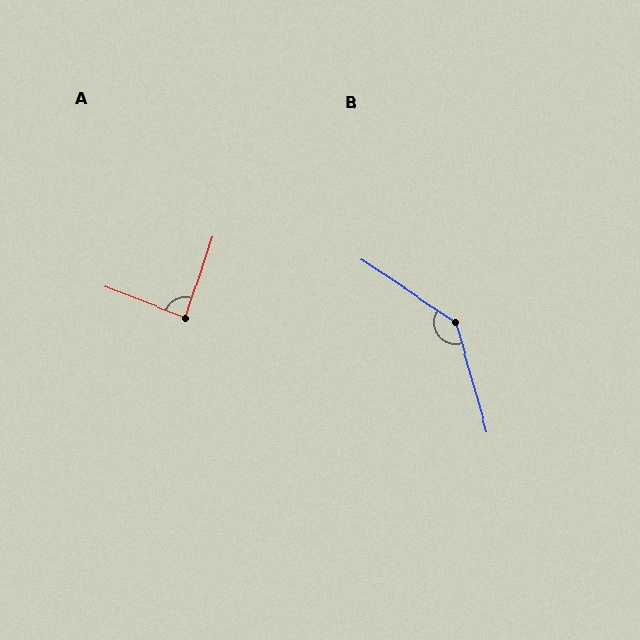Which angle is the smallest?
A, at approximately 88 degrees.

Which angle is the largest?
B, at approximately 139 degrees.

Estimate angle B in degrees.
Approximately 139 degrees.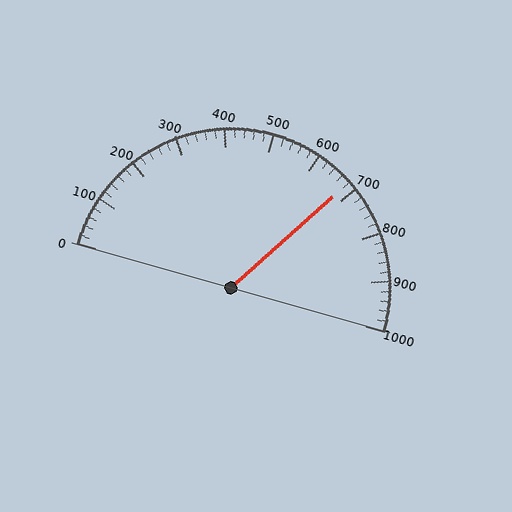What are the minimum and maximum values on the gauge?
The gauge ranges from 0 to 1000.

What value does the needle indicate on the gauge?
The needle indicates approximately 680.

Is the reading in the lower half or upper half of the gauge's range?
The reading is in the upper half of the range (0 to 1000).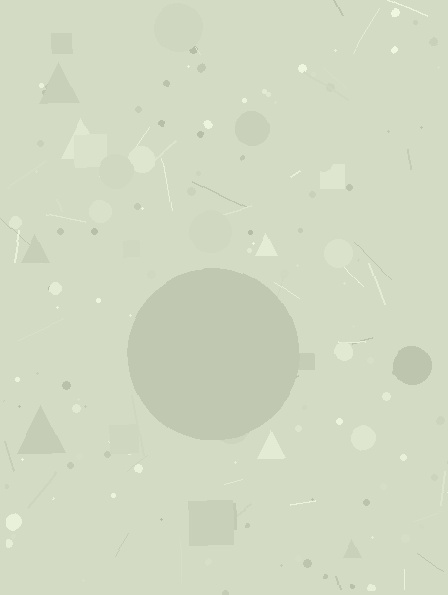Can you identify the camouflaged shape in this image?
The camouflaged shape is a circle.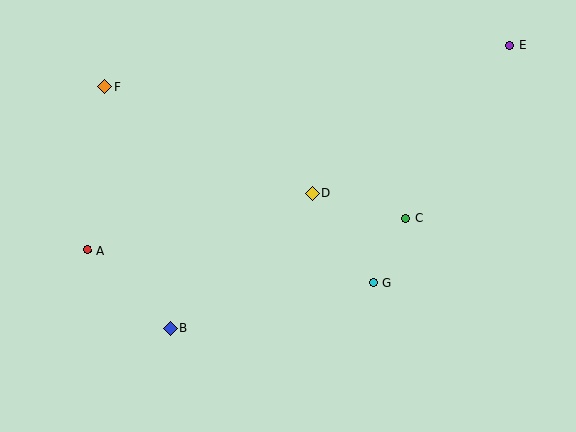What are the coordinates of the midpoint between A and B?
The midpoint between A and B is at (129, 289).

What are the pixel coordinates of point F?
Point F is at (105, 86).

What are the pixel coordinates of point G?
Point G is at (373, 283).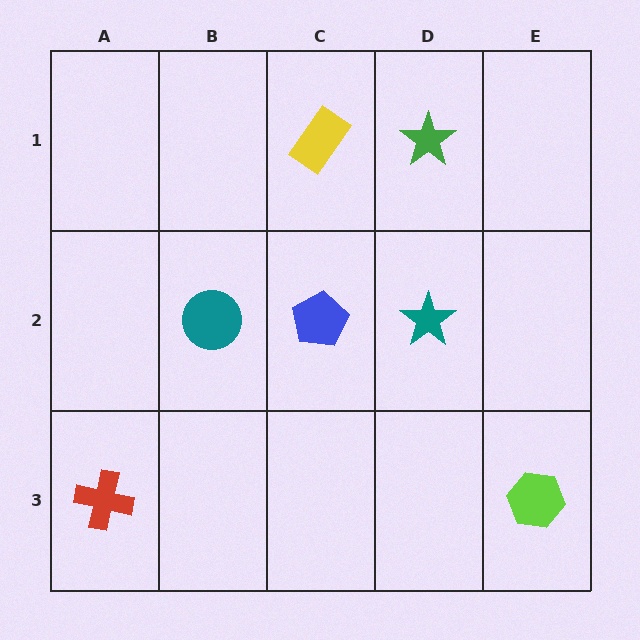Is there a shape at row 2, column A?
No, that cell is empty.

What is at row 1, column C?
A yellow rectangle.